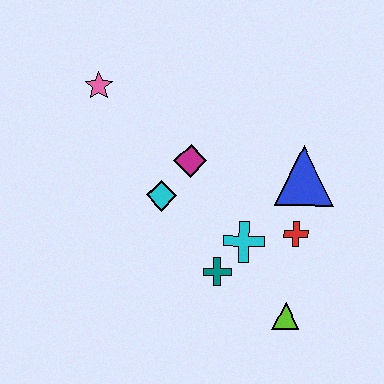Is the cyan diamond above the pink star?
No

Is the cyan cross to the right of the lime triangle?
No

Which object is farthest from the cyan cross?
The pink star is farthest from the cyan cross.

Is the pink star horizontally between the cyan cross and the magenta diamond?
No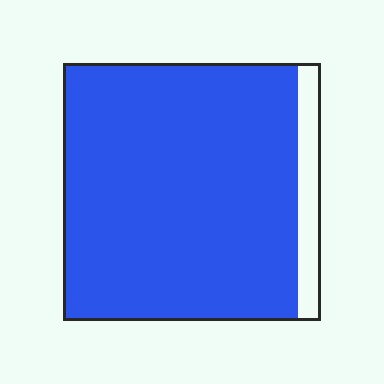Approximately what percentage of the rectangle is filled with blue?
Approximately 90%.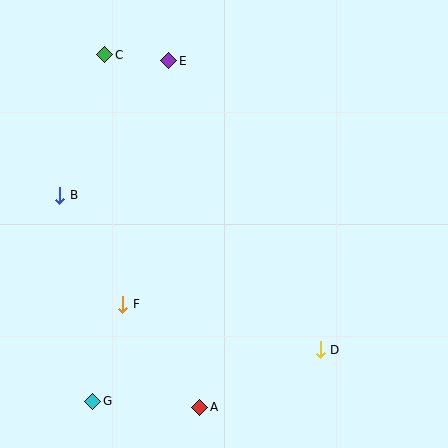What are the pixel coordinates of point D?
Point D is at (320, 350).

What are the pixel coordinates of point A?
Point A is at (200, 407).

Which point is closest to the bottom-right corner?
Point D is closest to the bottom-right corner.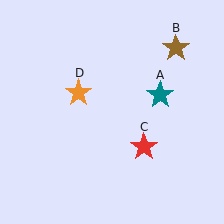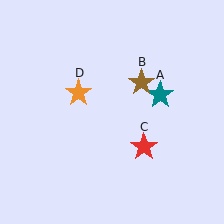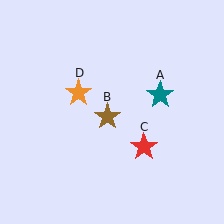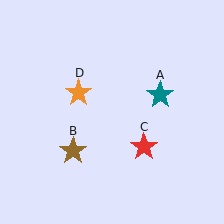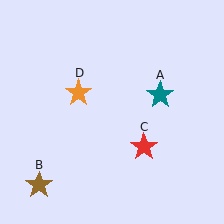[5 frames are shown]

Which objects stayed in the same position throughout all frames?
Teal star (object A) and red star (object C) and orange star (object D) remained stationary.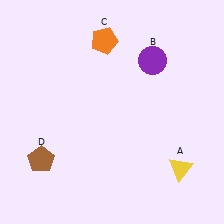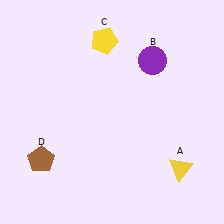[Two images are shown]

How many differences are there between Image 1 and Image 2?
There is 1 difference between the two images.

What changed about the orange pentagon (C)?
In Image 1, C is orange. In Image 2, it changed to yellow.